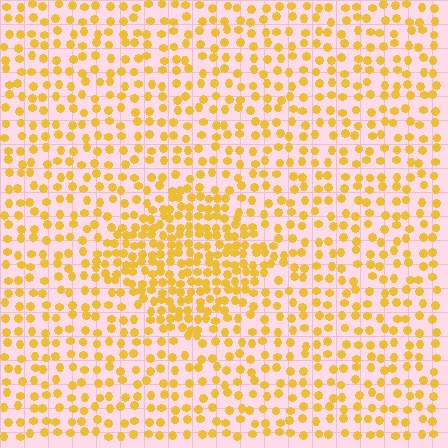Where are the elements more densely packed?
The elements are more densely packed inside the diamond boundary.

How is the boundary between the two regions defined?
The boundary is defined by a change in element density (approximately 2.0x ratio). All elements are the same color, size, and shape.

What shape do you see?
I see a diamond.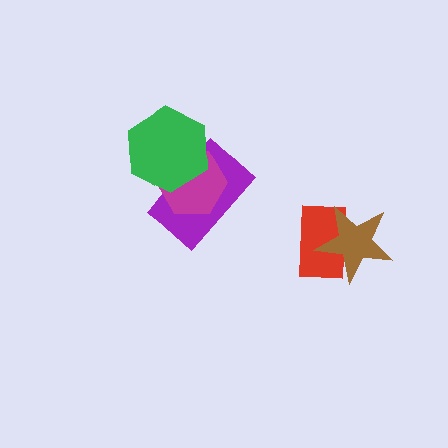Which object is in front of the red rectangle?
The brown star is in front of the red rectangle.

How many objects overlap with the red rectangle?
1 object overlaps with the red rectangle.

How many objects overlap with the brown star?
1 object overlaps with the brown star.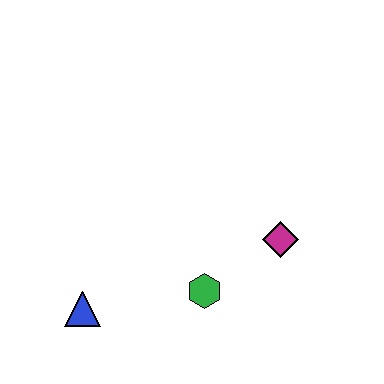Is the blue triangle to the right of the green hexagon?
No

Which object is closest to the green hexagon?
The magenta diamond is closest to the green hexagon.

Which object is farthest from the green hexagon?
The blue triangle is farthest from the green hexagon.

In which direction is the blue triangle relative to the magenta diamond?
The blue triangle is to the left of the magenta diamond.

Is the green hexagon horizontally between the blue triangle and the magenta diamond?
Yes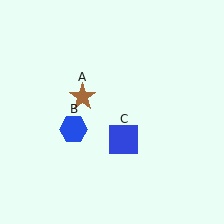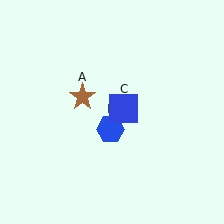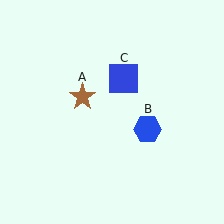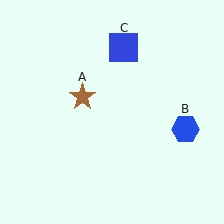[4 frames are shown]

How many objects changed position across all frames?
2 objects changed position: blue hexagon (object B), blue square (object C).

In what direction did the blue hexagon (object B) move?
The blue hexagon (object B) moved right.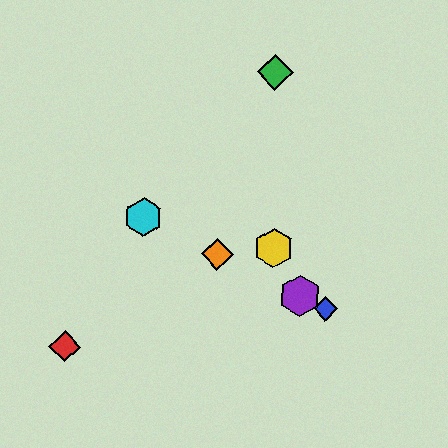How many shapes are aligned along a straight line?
4 shapes (the blue diamond, the purple hexagon, the orange diamond, the cyan hexagon) are aligned along a straight line.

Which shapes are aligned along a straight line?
The blue diamond, the purple hexagon, the orange diamond, the cyan hexagon are aligned along a straight line.